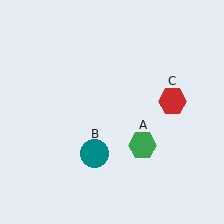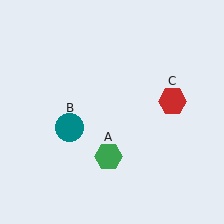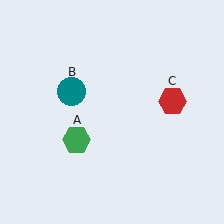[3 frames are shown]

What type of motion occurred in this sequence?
The green hexagon (object A), teal circle (object B) rotated clockwise around the center of the scene.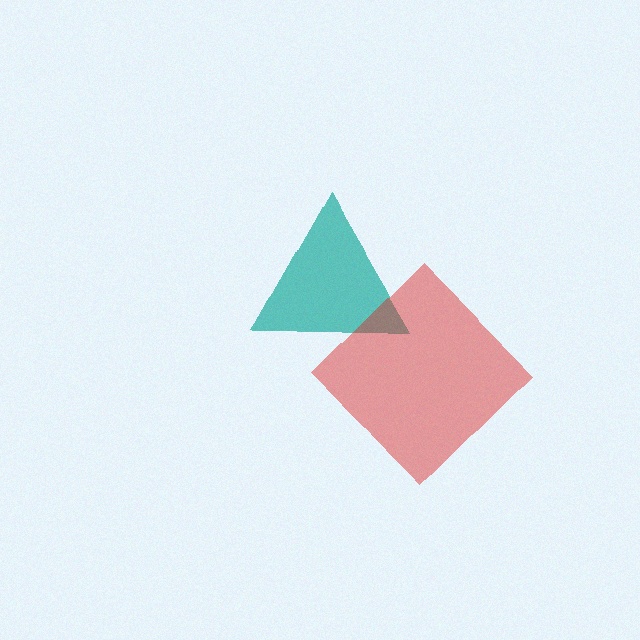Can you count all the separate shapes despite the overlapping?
Yes, there are 2 separate shapes.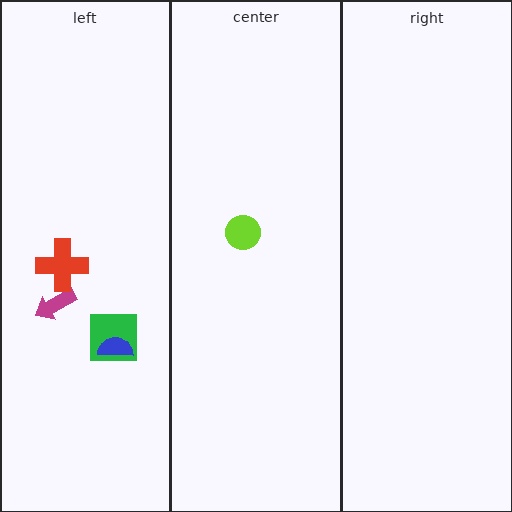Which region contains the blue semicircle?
The left region.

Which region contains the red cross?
The left region.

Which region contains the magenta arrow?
The left region.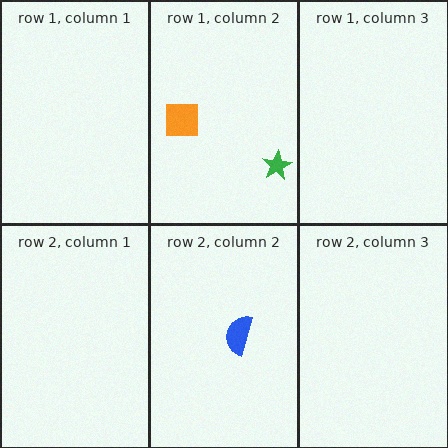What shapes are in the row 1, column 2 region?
The orange square, the green star.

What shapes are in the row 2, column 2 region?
The blue semicircle.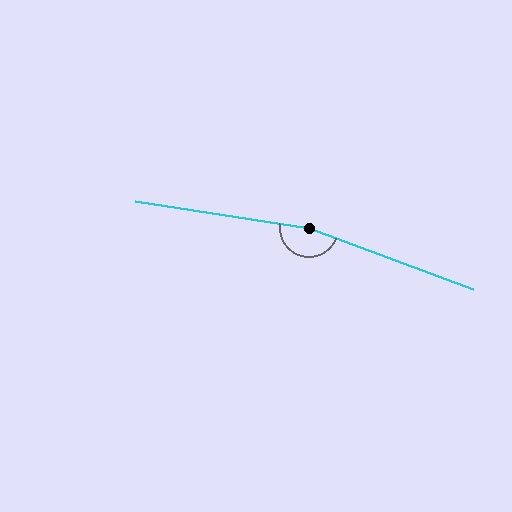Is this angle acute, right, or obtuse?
It is obtuse.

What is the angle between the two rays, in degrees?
Approximately 168 degrees.